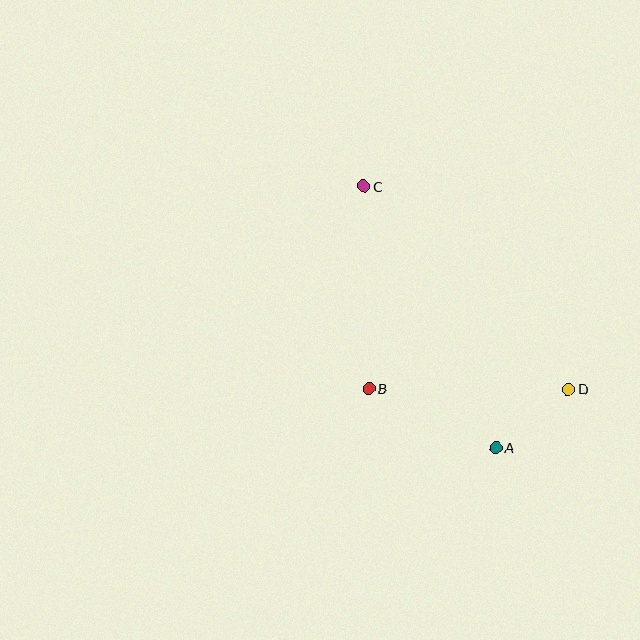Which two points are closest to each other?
Points A and D are closest to each other.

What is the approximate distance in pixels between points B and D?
The distance between B and D is approximately 200 pixels.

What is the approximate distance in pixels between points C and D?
The distance between C and D is approximately 288 pixels.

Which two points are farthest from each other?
Points A and C are farthest from each other.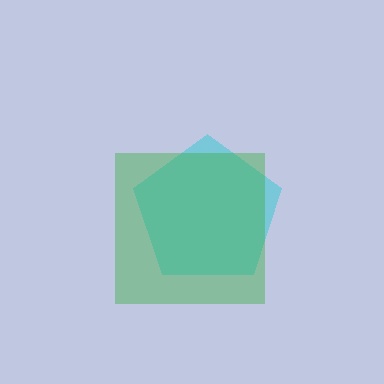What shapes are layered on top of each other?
The layered shapes are: a cyan pentagon, a green square.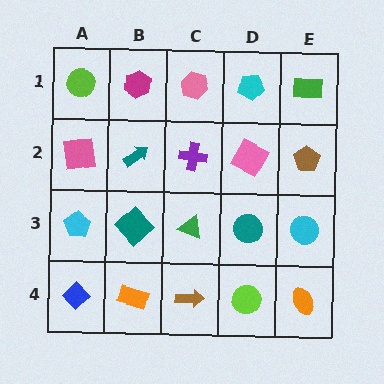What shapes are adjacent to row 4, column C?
A green triangle (row 3, column C), an orange rectangle (row 4, column B), a lime circle (row 4, column D).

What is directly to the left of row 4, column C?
An orange rectangle.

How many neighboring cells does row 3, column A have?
3.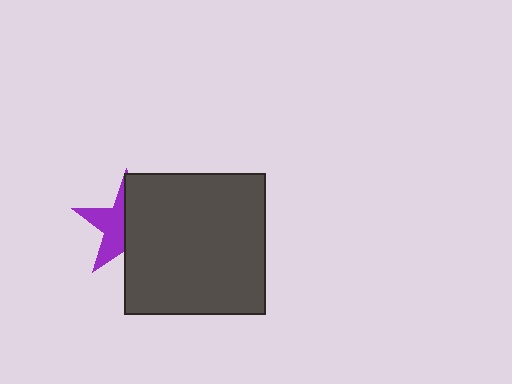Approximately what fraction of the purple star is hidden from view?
Roughly 56% of the purple star is hidden behind the dark gray square.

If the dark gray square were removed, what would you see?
You would see the complete purple star.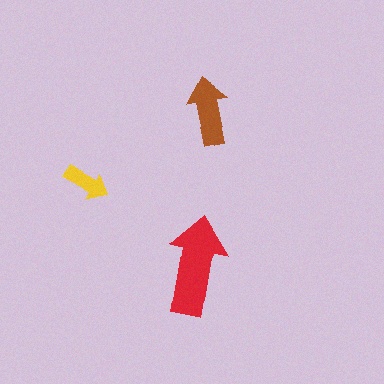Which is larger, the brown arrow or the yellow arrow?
The brown one.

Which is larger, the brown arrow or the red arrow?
The red one.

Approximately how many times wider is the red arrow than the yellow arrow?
About 2 times wider.